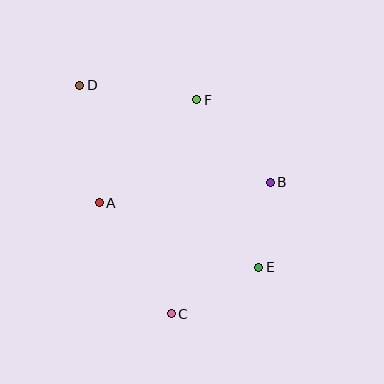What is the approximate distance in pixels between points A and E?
The distance between A and E is approximately 172 pixels.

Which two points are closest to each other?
Points B and E are closest to each other.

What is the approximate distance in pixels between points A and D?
The distance between A and D is approximately 119 pixels.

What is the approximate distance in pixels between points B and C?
The distance between B and C is approximately 165 pixels.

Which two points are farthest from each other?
Points D and E are farthest from each other.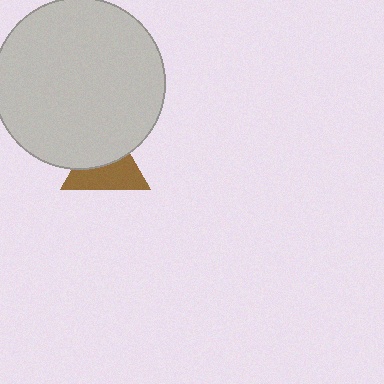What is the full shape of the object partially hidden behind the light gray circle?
The partially hidden object is a brown triangle.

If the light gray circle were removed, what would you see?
You would see the complete brown triangle.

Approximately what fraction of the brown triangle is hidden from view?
Roughly 47% of the brown triangle is hidden behind the light gray circle.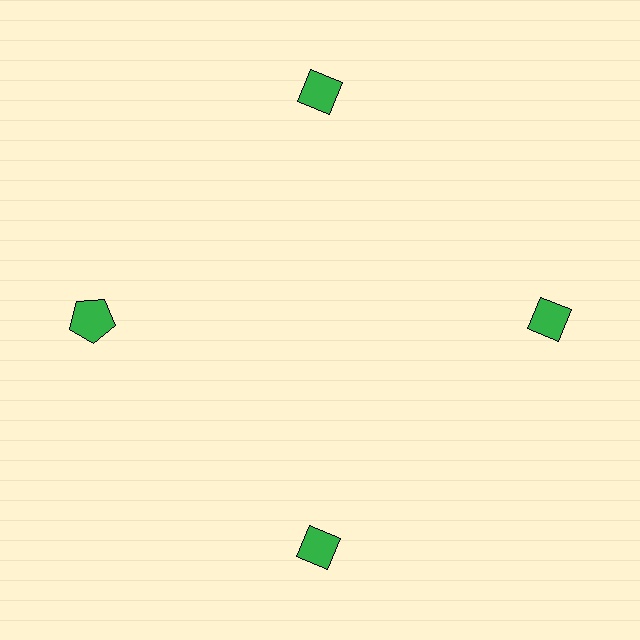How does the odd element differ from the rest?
It has a different shape: pentagon instead of diamond.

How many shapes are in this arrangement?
There are 4 shapes arranged in a ring pattern.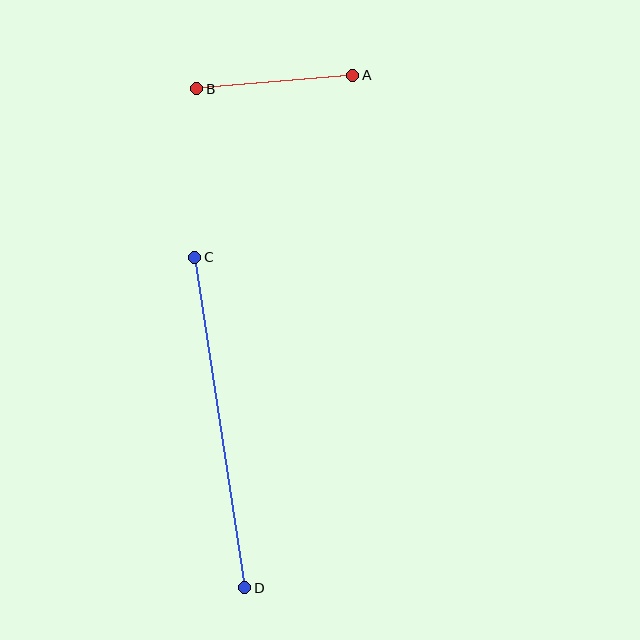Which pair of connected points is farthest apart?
Points C and D are farthest apart.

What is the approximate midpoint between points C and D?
The midpoint is at approximately (220, 423) pixels.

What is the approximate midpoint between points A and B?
The midpoint is at approximately (275, 82) pixels.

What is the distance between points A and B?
The distance is approximately 157 pixels.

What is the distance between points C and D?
The distance is approximately 334 pixels.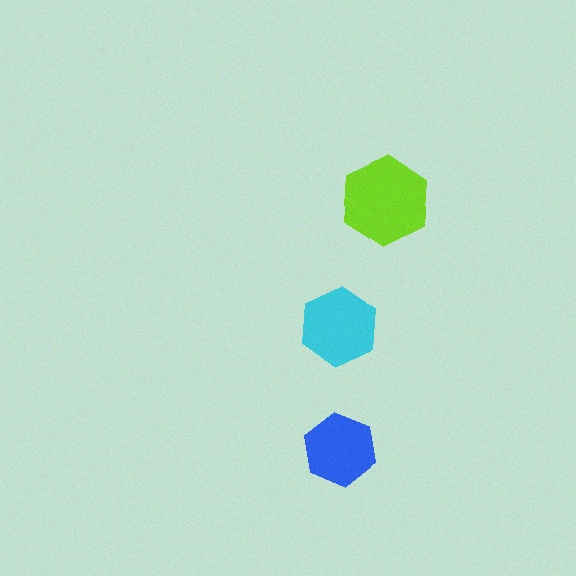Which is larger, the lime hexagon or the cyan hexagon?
The lime one.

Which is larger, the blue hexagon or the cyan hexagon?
The cyan one.